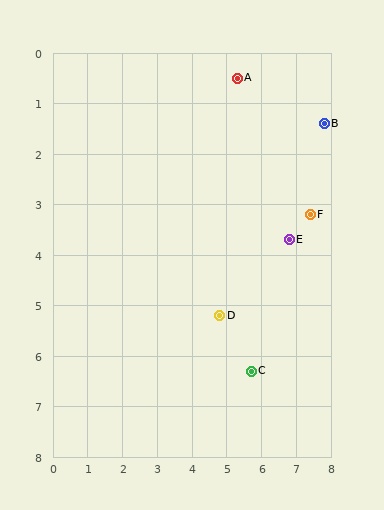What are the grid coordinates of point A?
Point A is at approximately (5.3, 0.5).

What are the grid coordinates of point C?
Point C is at approximately (5.7, 6.3).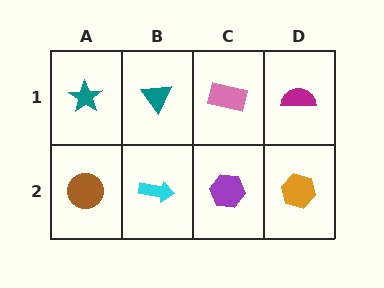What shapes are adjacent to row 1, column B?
A cyan arrow (row 2, column B), a teal star (row 1, column A), a pink rectangle (row 1, column C).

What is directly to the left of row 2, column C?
A cyan arrow.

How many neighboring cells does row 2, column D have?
2.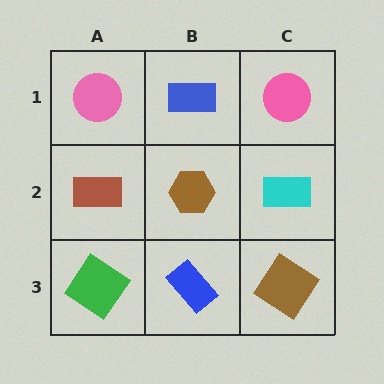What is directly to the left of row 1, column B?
A pink circle.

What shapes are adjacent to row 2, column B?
A blue rectangle (row 1, column B), a blue rectangle (row 3, column B), a brown rectangle (row 2, column A), a cyan rectangle (row 2, column C).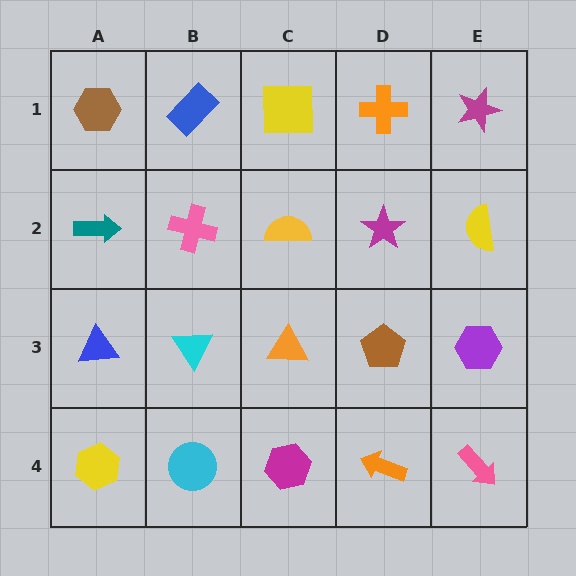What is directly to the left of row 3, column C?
A cyan triangle.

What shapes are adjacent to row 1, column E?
A yellow semicircle (row 2, column E), an orange cross (row 1, column D).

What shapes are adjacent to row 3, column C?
A yellow semicircle (row 2, column C), a magenta hexagon (row 4, column C), a cyan triangle (row 3, column B), a brown pentagon (row 3, column D).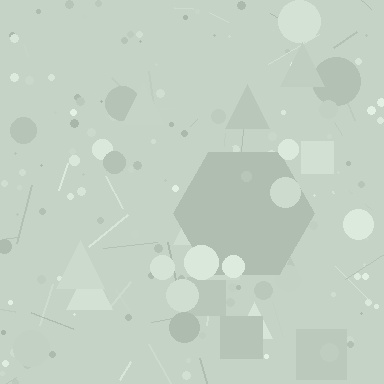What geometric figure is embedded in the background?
A hexagon is embedded in the background.